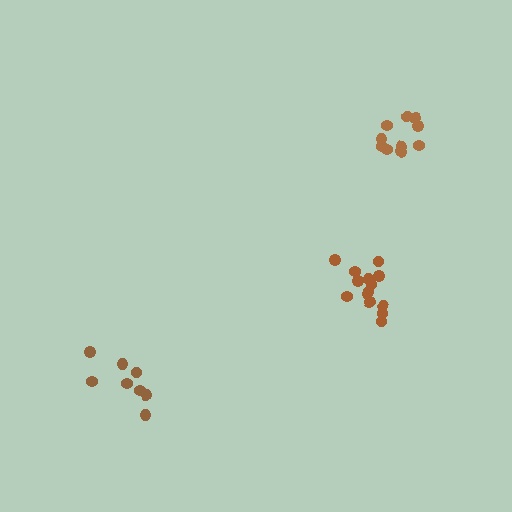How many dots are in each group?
Group 1: 14 dots, Group 2: 10 dots, Group 3: 8 dots (32 total).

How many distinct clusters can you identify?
There are 3 distinct clusters.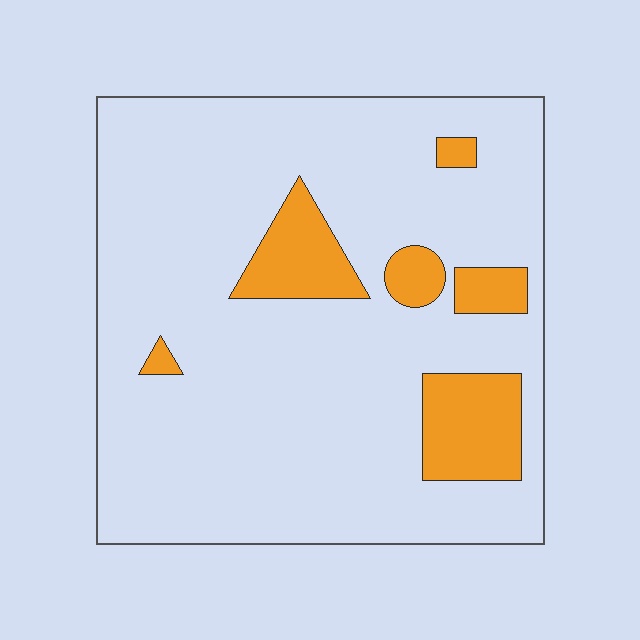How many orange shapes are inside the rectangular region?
6.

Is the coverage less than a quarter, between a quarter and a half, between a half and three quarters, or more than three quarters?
Less than a quarter.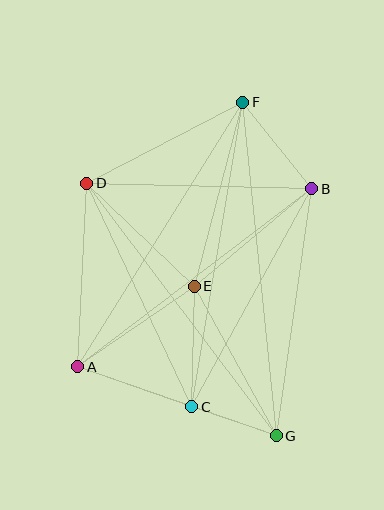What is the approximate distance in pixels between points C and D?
The distance between C and D is approximately 247 pixels.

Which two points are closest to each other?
Points C and G are closest to each other.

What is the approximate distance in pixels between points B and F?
The distance between B and F is approximately 111 pixels.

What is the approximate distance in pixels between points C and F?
The distance between C and F is approximately 309 pixels.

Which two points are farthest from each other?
Points F and G are farthest from each other.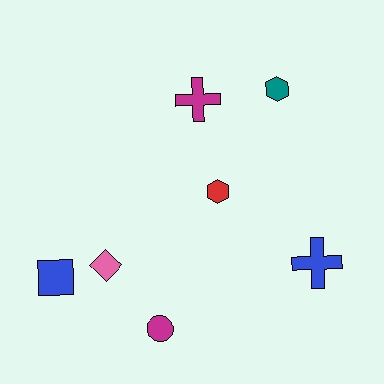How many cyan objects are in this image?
There are no cyan objects.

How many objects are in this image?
There are 7 objects.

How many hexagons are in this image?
There are 2 hexagons.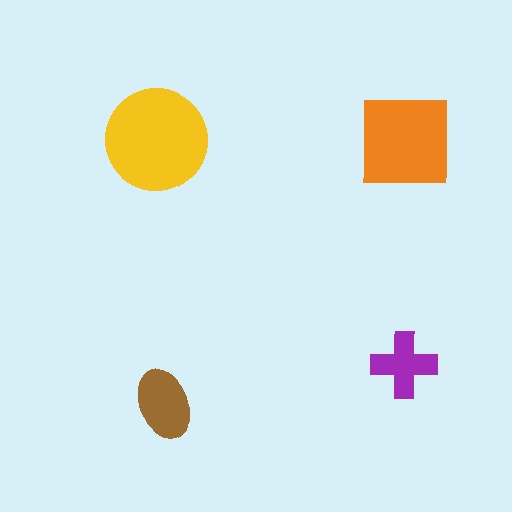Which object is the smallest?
The purple cross.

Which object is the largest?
The yellow circle.